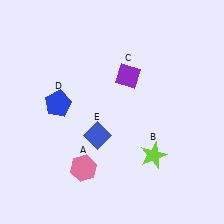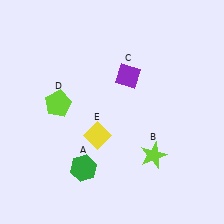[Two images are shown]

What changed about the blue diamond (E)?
In Image 1, E is blue. In Image 2, it changed to yellow.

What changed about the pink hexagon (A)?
In Image 1, A is pink. In Image 2, it changed to green.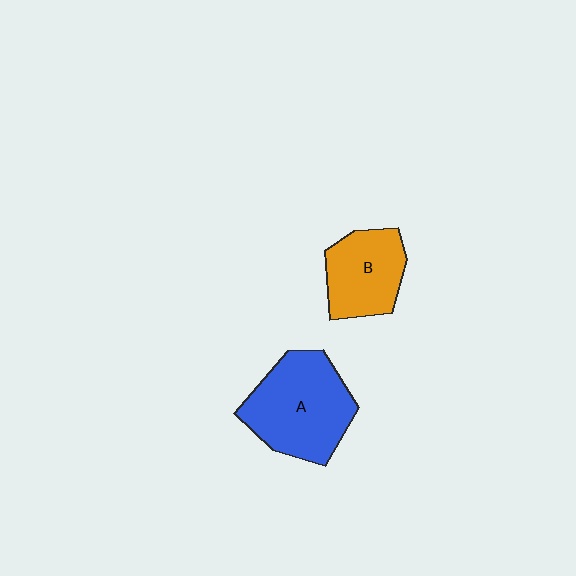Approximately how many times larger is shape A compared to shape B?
Approximately 1.5 times.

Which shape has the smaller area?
Shape B (orange).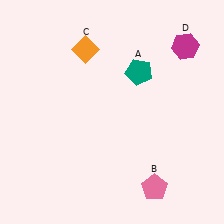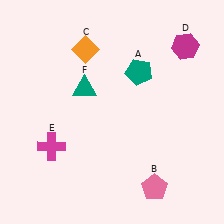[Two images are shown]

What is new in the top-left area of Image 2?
A teal triangle (F) was added in the top-left area of Image 2.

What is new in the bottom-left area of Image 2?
A magenta cross (E) was added in the bottom-left area of Image 2.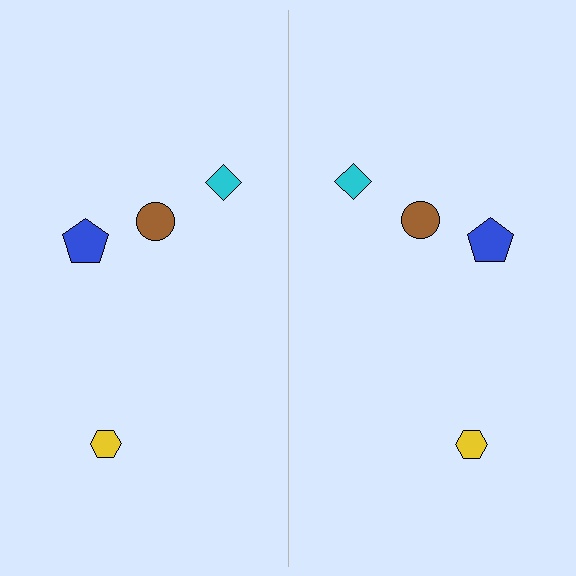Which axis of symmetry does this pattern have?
The pattern has a vertical axis of symmetry running through the center of the image.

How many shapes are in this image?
There are 8 shapes in this image.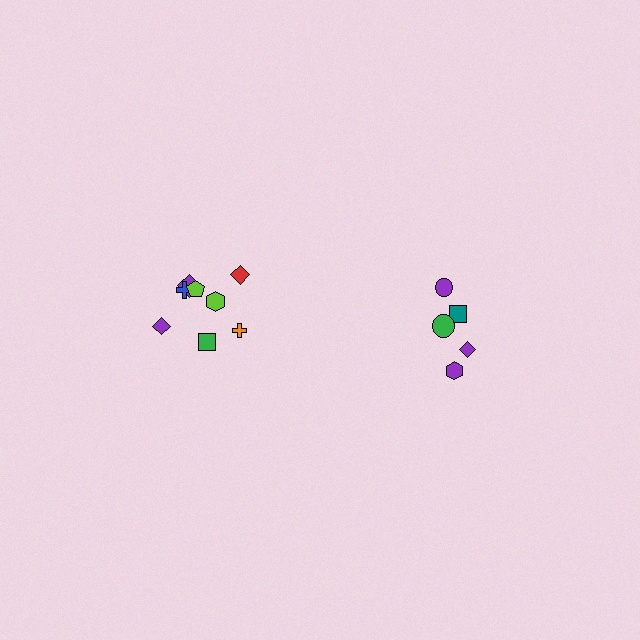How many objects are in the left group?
There are 8 objects.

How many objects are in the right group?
There are 5 objects.